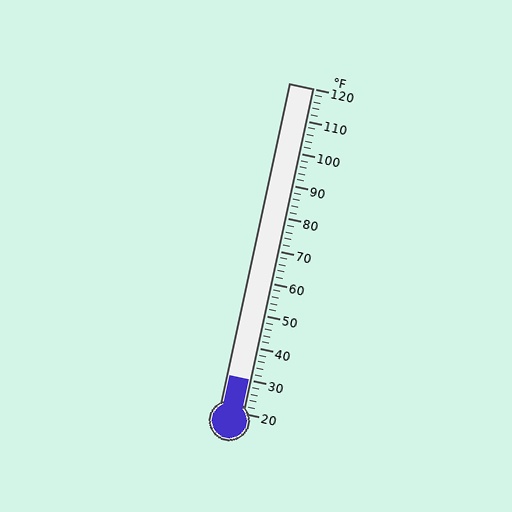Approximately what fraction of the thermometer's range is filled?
The thermometer is filled to approximately 10% of its range.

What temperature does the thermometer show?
The thermometer shows approximately 30°F.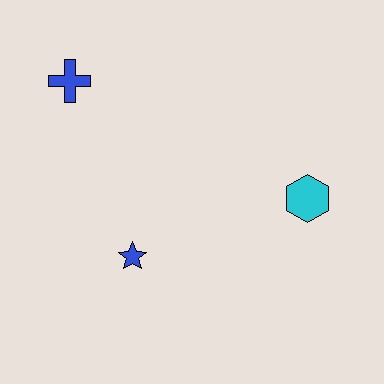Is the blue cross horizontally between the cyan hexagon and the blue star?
No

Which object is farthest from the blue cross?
The cyan hexagon is farthest from the blue cross.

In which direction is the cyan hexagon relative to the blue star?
The cyan hexagon is to the right of the blue star.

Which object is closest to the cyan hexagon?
The blue star is closest to the cyan hexagon.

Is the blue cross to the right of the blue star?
No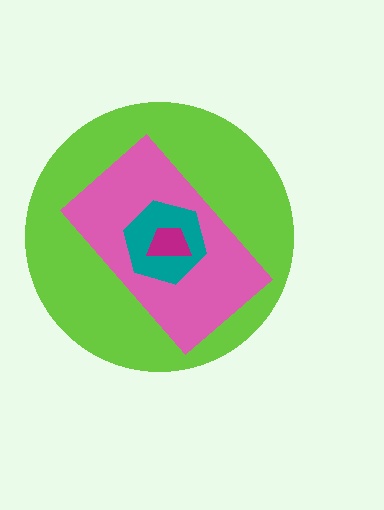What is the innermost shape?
The magenta trapezoid.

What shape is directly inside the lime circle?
The pink rectangle.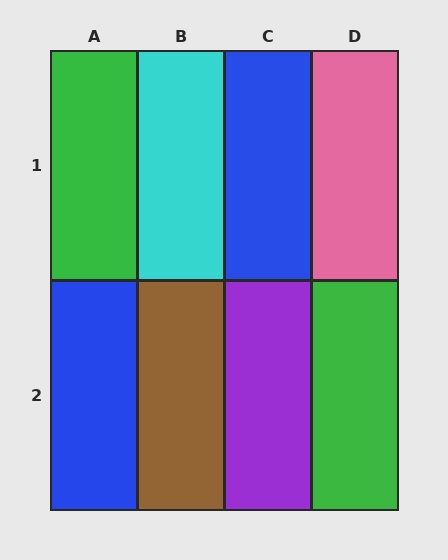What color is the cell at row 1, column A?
Green.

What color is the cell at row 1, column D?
Pink.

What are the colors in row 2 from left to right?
Blue, brown, purple, green.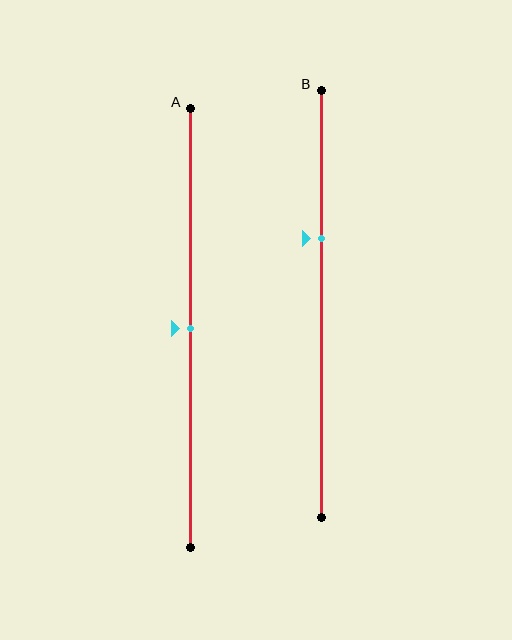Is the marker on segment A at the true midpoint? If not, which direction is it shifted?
Yes, the marker on segment A is at the true midpoint.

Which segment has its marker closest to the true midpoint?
Segment A has its marker closest to the true midpoint.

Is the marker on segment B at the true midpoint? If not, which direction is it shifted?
No, the marker on segment B is shifted upward by about 15% of the segment length.